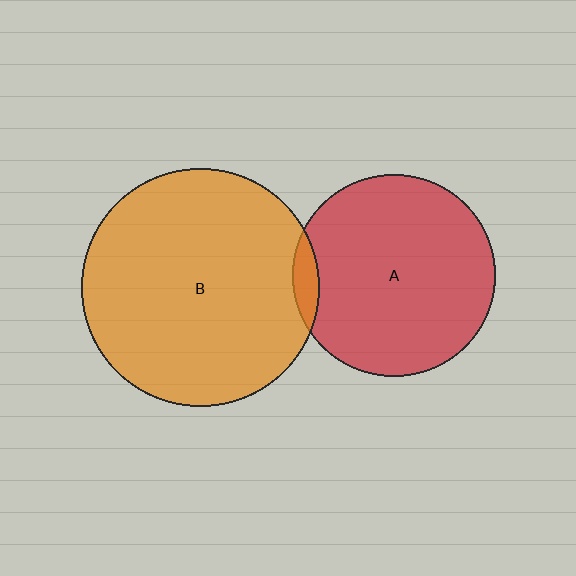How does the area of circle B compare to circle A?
Approximately 1.4 times.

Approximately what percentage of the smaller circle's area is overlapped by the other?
Approximately 5%.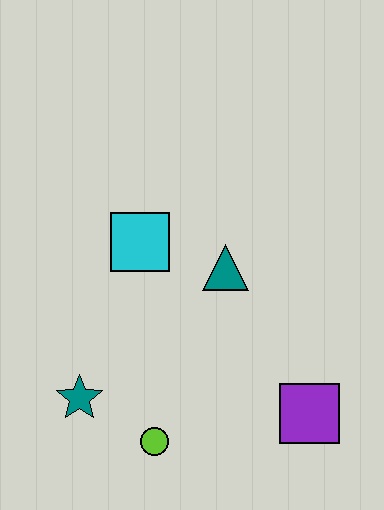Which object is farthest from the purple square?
The cyan square is farthest from the purple square.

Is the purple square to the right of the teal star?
Yes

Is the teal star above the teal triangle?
No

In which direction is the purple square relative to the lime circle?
The purple square is to the right of the lime circle.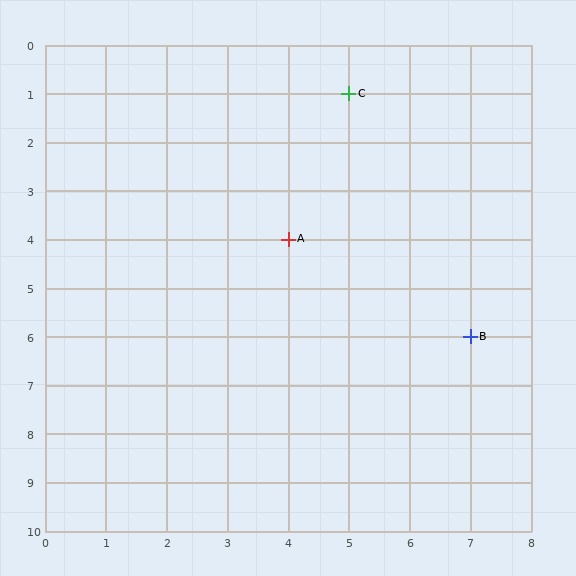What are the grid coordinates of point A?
Point A is at grid coordinates (4, 4).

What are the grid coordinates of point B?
Point B is at grid coordinates (7, 6).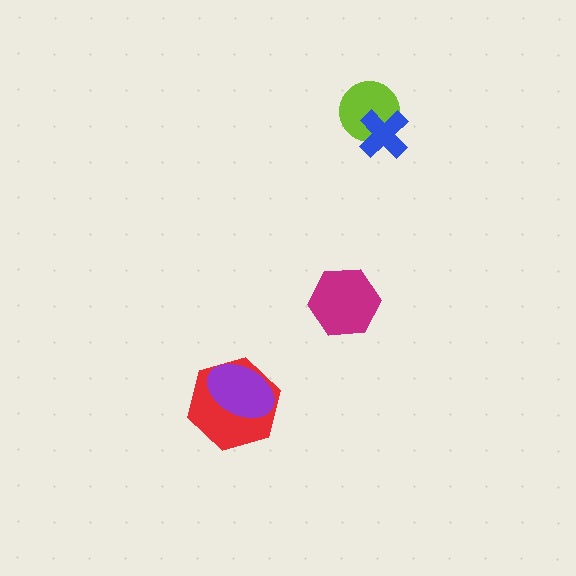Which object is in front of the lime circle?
The blue cross is in front of the lime circle.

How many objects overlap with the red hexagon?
1 object overlaps with the red hexagon.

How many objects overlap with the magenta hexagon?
0 objects overlap with the magenta hexagon.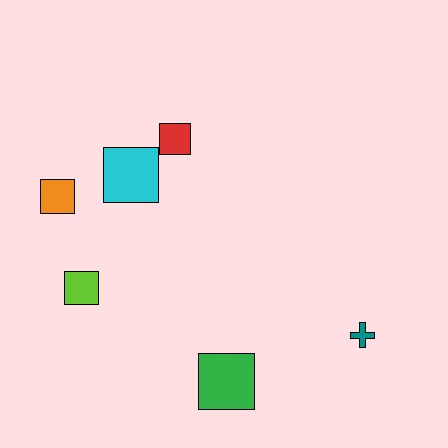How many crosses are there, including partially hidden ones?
There is 1 cross.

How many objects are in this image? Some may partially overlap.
There are 6 objects.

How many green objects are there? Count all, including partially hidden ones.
There is 1 green object.